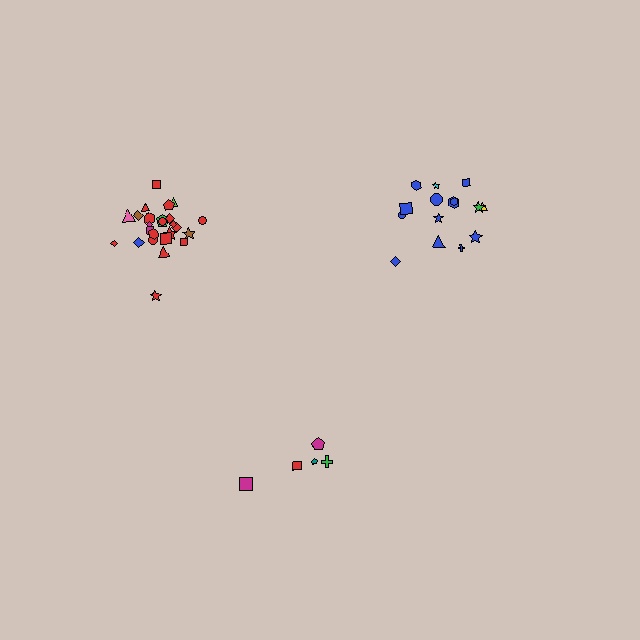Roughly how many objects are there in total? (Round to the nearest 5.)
Roughly 45 objects in total.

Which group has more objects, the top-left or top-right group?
The top-left group.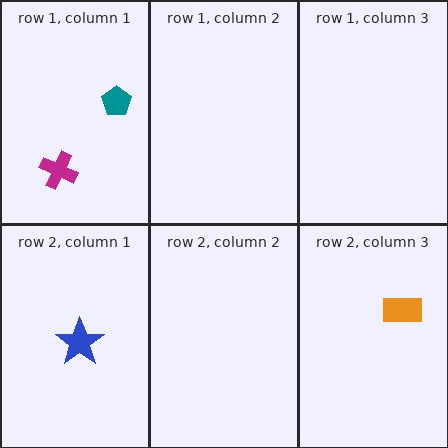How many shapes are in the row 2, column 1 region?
1.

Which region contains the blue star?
The row 2, column 1 region.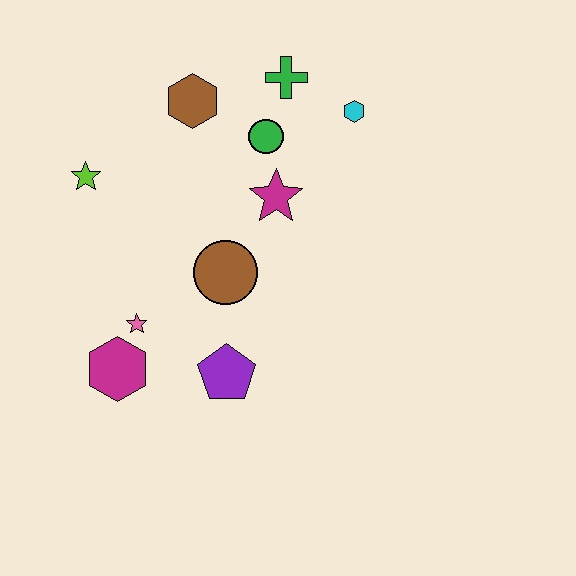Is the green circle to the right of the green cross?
No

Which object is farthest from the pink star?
The cyan hexagon is farthest from the pink star.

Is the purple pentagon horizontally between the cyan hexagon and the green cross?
No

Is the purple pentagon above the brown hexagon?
No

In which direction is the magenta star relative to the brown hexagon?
The magenta star is below the brown hexagon.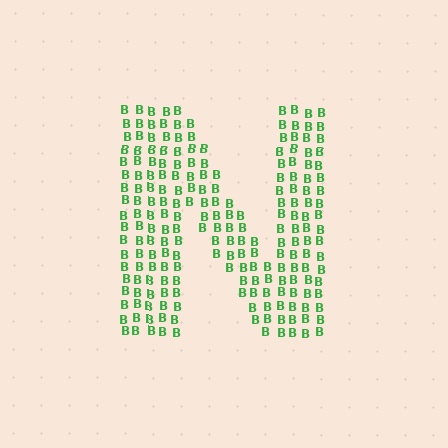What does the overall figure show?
The overall figure shows the letter N.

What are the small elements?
The small elements are letter B's.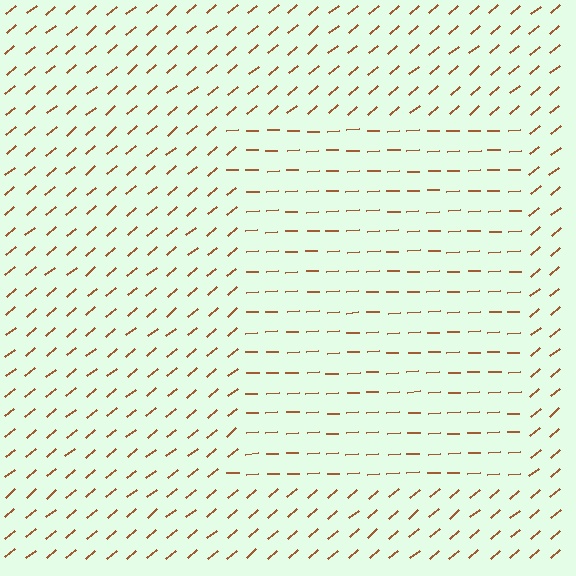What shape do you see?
I see a rectangle.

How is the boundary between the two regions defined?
The boundary is defined purely by a change in line orientation (approximately 37 degrees difference). All lines are the same color and thickness.